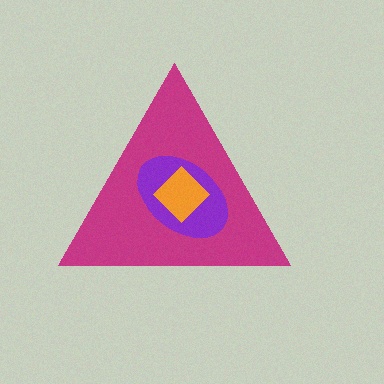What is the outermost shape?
The magenta triangle.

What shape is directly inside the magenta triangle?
The purple ellipse.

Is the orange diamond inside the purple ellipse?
Yes.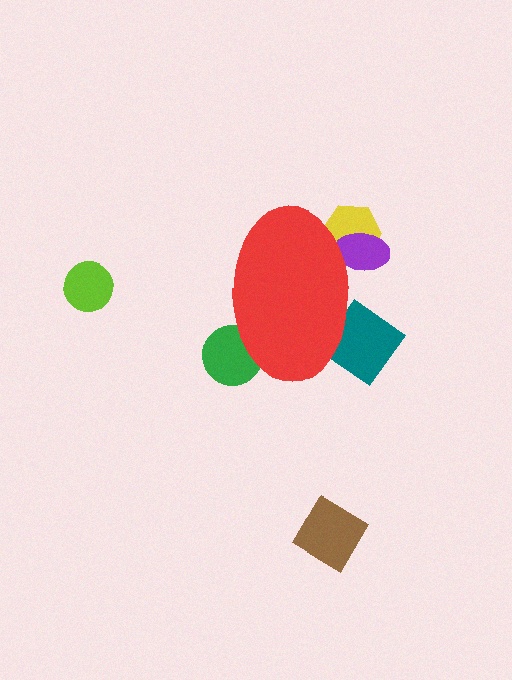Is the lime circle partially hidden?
No, the lime circle is fully visible.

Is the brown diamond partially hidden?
No, the brown diamond is fully visible.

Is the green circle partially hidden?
Yes, the green circle is partially hidden behind the red ellipse.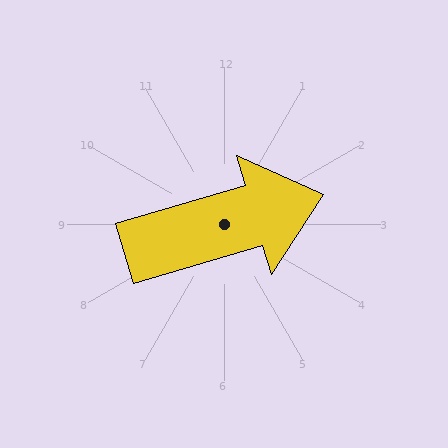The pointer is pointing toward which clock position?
Roughly 2 o'clock.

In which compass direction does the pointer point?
East.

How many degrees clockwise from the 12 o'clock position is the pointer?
Approximately 73 degrees.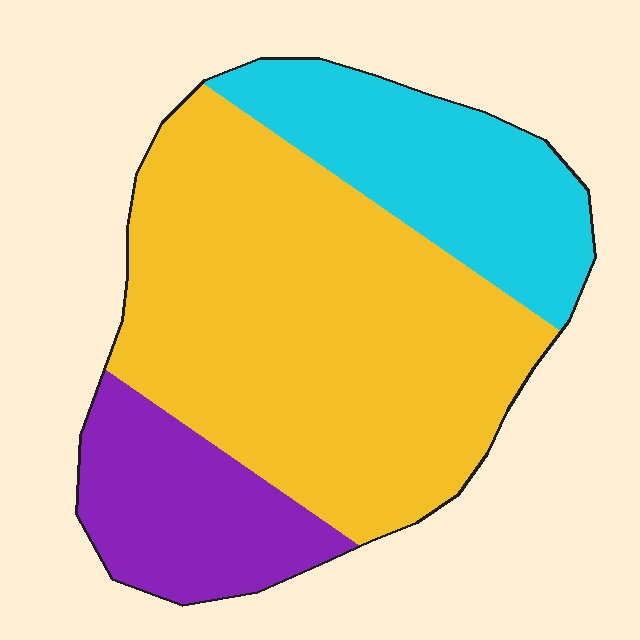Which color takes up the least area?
Purple, at roughly 20%.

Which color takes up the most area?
Yellow, at roughly 60%.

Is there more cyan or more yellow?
Yellow.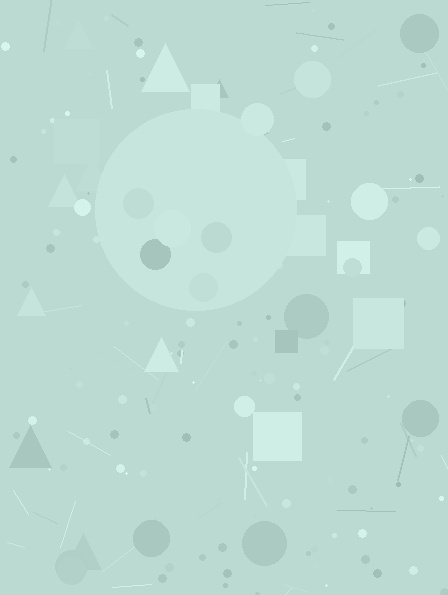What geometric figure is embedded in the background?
A circle is embedded in the background.